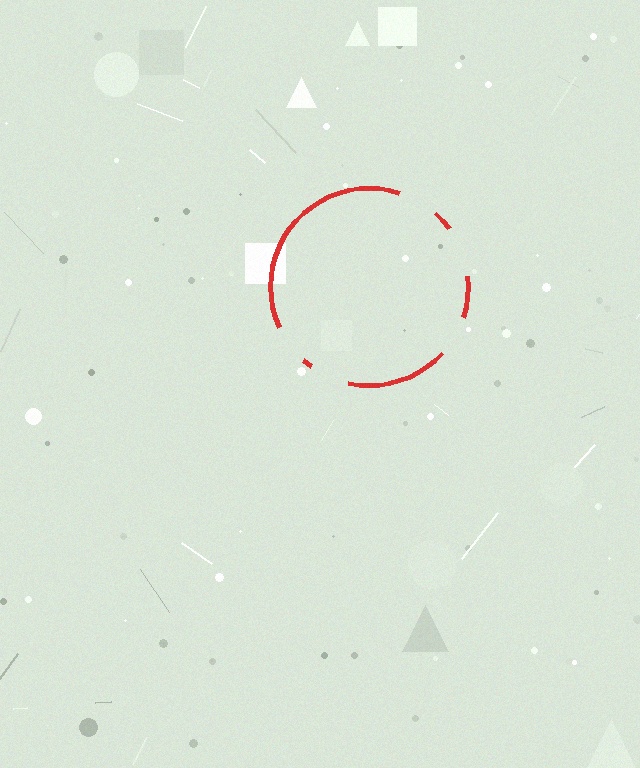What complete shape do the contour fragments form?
The contour fragments form a circle.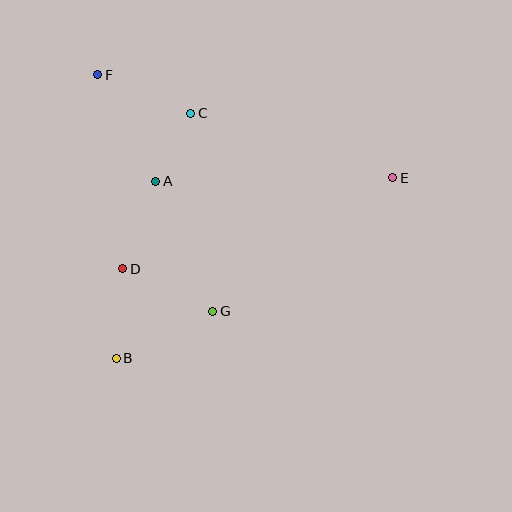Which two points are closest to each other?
Points A and C are closest to each other.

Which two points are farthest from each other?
Points B and E are farthest from each other.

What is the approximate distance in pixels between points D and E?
The distance between D and E is approximately 285 pixels.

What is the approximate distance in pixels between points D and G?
The distance between D and G is approximately 100 pixels.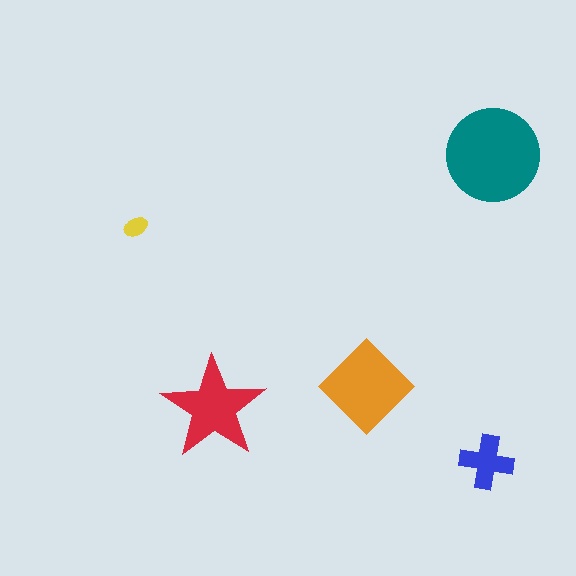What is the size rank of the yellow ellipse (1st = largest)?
5th.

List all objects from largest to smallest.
The teal circle, the orange diamond, the red star, the blue cross, the yellow ellipse.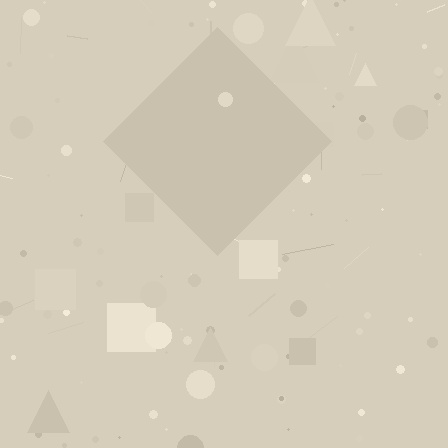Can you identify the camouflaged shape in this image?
The camouflaged shape is a diamond.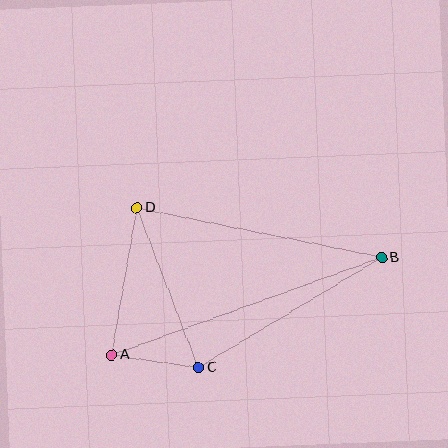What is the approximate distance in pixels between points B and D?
The distance between B and D is approximately 249 pixels.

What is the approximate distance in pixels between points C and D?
The distance between C and D is approximately 171 pixels.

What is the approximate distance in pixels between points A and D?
The distance between A and D is approximately 149 pixels.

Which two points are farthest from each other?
Points A and B are farthest from each other.